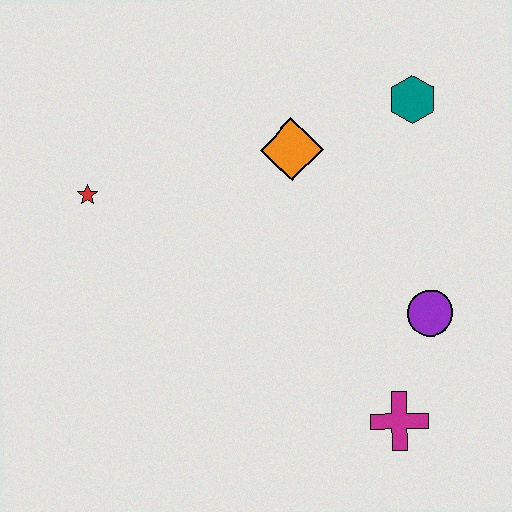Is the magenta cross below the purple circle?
Yes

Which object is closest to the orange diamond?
The teal hexagon is closest to the orange diamond.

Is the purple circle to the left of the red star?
No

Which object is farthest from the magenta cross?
The red star is farthest from the magenta cross.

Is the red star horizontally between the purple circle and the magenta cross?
No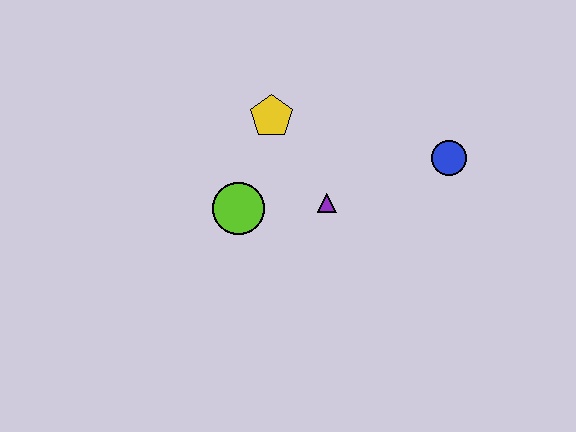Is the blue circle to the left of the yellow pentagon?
No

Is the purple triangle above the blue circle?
No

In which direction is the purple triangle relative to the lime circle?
The purple triangle is to the right of the lime circle.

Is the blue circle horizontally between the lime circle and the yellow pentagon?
No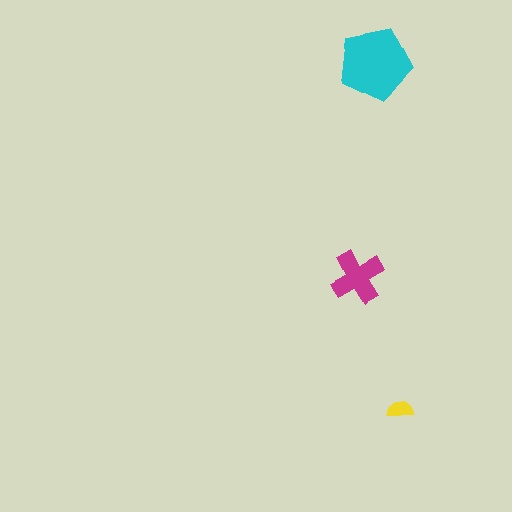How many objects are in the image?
There are 3 objects in the image.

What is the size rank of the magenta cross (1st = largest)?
2nd.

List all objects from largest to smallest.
The cyan pentagon, the magenta cross, the yellow semicircle.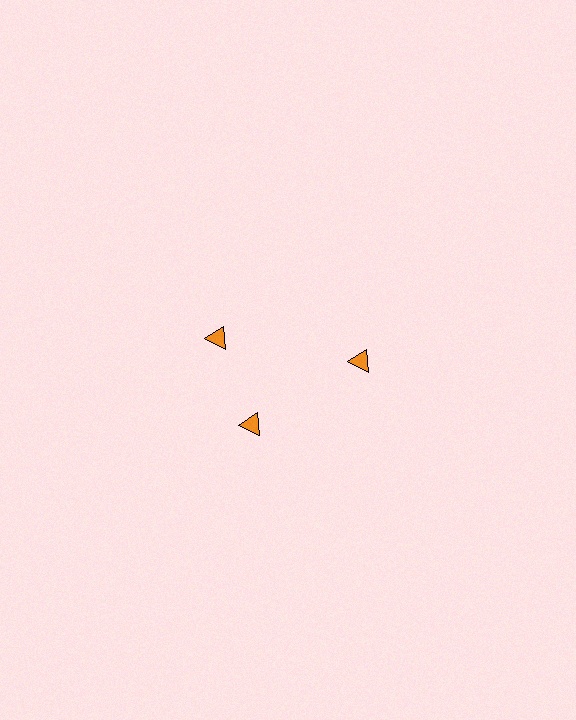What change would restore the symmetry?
The symmetry would be restored by rotating it back into even spacing with its neighbors so that all 3 triangles sit at equal angles and equal distance from the center.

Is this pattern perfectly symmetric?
No. The 3 orange triangles are arranged in a ring, but one element near the 11 o'clock position is rotated out of alignment along the ring, breaking the 3-fold rotational symmetry.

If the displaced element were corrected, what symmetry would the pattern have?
It would have 3-fold rotational symmetry — the pattern would map onto itself every 120 degrees.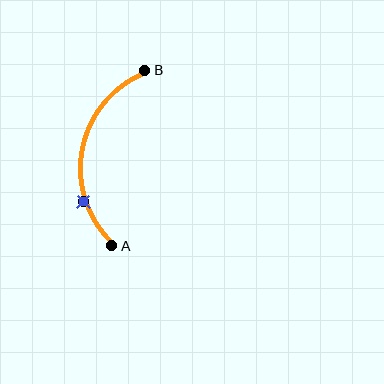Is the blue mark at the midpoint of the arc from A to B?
No. The blue mark lies on the arc but is closer to endpoint A. The arc midpoint would be at the point on the curve equidistant along the arc from both A and B.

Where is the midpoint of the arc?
The arc midpoint is the point on the curve farthest from the straight line joining A and B. It sits to the left of that line.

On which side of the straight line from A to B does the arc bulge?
The arc bulges to the left of the straight line connecting A and B.